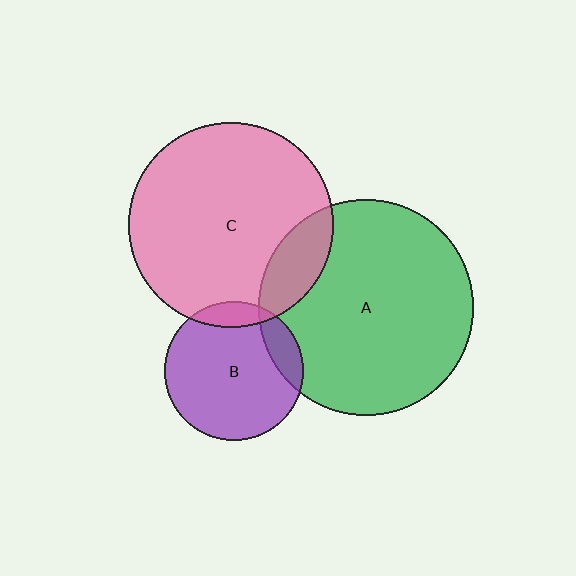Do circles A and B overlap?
Yes.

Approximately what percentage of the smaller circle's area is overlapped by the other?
Approximately 15%.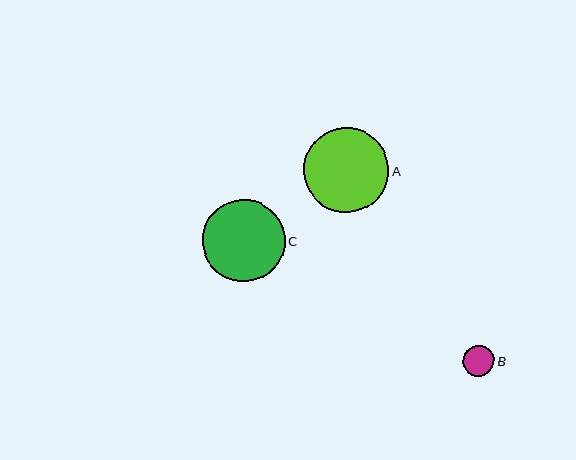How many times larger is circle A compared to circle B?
Circle A is approximately 2.7 times the size of circle B.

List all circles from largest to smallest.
From largest to smallest: A, C, B.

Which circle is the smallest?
Circle B is the smallest with a size of approximately 31 pixels.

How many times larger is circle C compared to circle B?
Circle C is approximately 2.6 times the size of circle B.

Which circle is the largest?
Circle A is the largest with a size of approximately 85 pixels.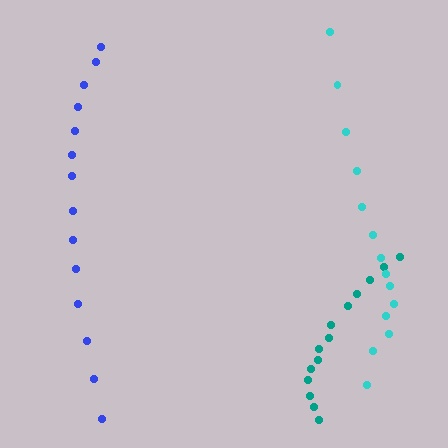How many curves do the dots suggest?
There are 3 distinct paths.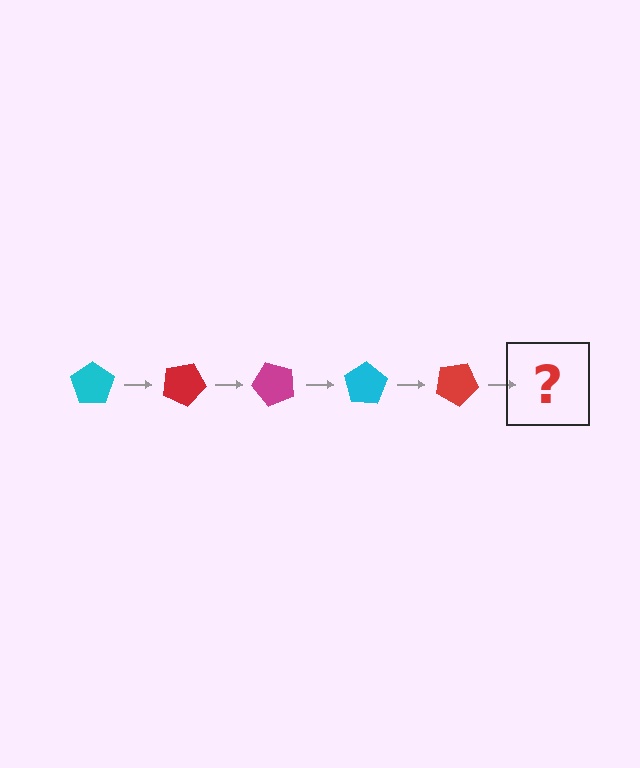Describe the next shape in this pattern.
It should be a magenta pentagon, rotated 125 degrees from the start.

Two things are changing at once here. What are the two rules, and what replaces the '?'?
The two rules are that it rotates 25 degrees each step and the color cycles through cyan, red, and magenta. The '?' should be a magenta pentagon, rotated 125 degrees from the start.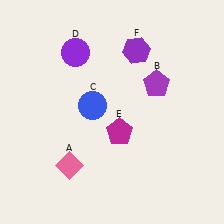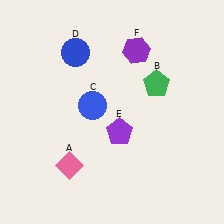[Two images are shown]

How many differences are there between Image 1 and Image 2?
There are 3 differences between the two images.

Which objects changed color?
B changed from purple to green. D changed from purple to blue. E changed from magenta to purple.